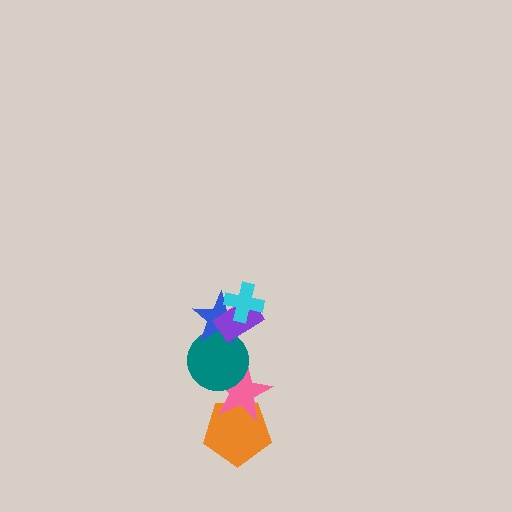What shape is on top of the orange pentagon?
The pink star is on top of the orange pentagon.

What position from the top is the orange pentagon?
The orange pentagon is 6th from the top.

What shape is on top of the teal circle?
The blue star is on top of the teal circle.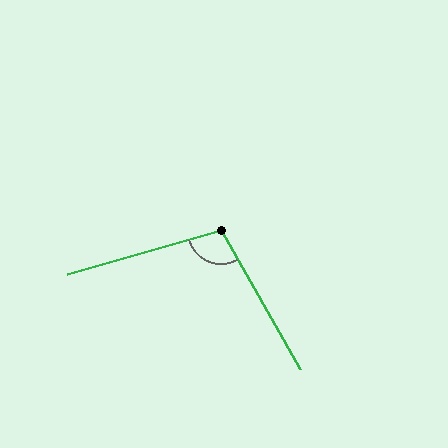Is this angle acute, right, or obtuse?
It is obtuse.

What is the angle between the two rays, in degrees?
Approximately 104 degrees.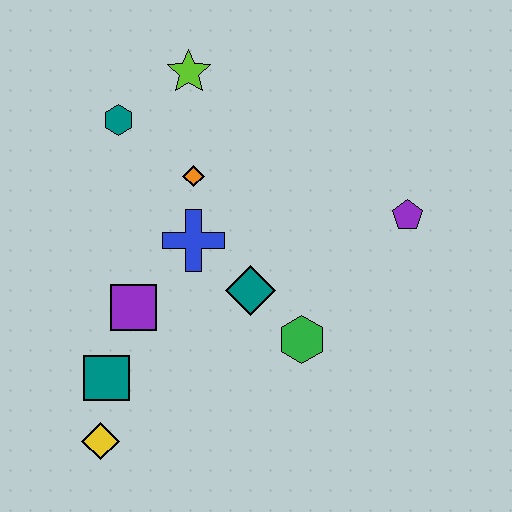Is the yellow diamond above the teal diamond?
No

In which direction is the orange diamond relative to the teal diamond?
The orange diamond is above the teal diamond.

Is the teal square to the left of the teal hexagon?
Yes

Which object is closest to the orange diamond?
The blue cross is closest to the orange diamond.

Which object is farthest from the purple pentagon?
The yellow diamond is farthest from the purple pentagon.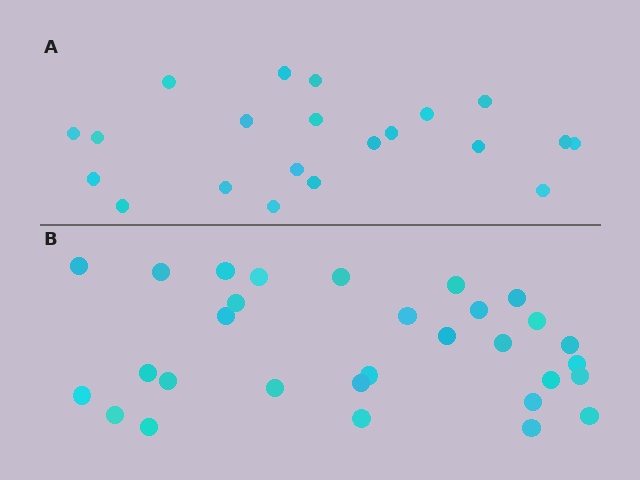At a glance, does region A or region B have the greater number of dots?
Region B (the bottom region) has more dots.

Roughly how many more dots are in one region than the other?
Region B has roughly 8 or so more dots than region A.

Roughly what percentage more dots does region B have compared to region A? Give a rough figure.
About 45% more.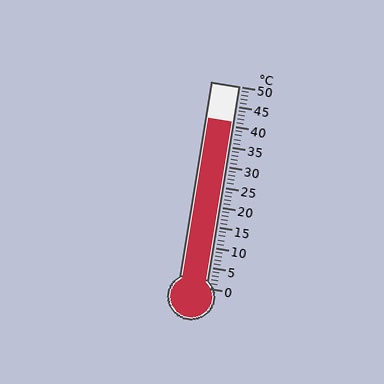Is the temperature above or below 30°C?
The temperature is above 30°C.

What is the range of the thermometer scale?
The thermometer scale ranges from 0°C to 50°C.